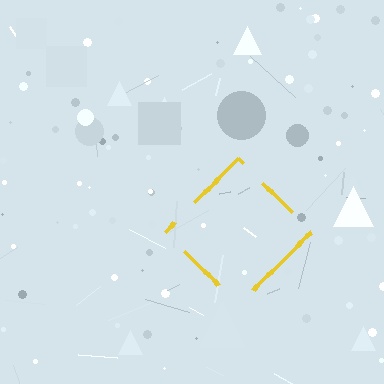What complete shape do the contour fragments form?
The contour fragments form a diamond.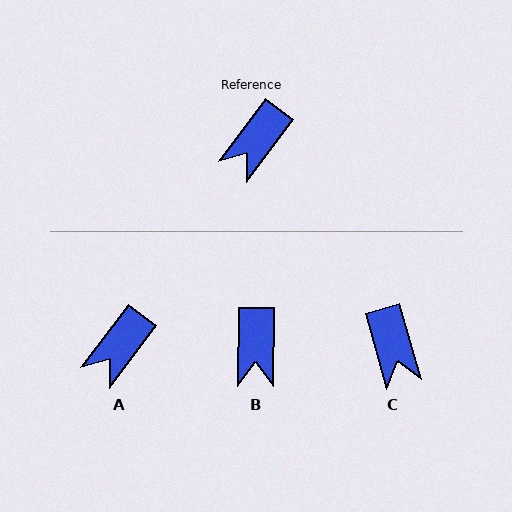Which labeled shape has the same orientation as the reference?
A.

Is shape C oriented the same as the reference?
No, it is off by about 53 degrees.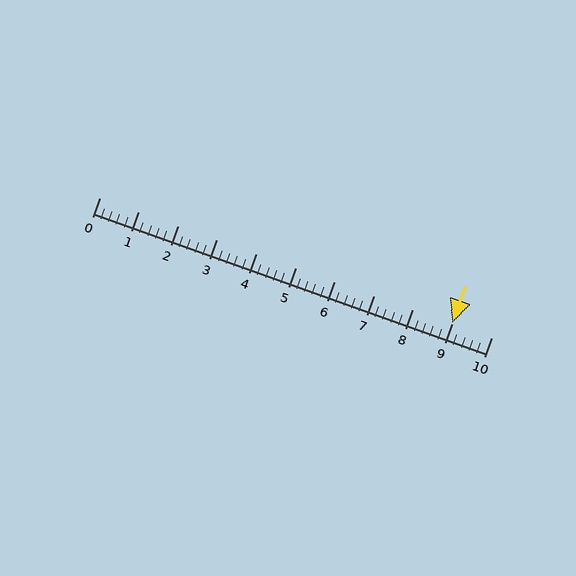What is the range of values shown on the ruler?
The ruler shows values from 0 to 10.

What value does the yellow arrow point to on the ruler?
The yellow arrow points to approximately 9.0.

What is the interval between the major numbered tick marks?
The major tick marks are spaced 1 units apart.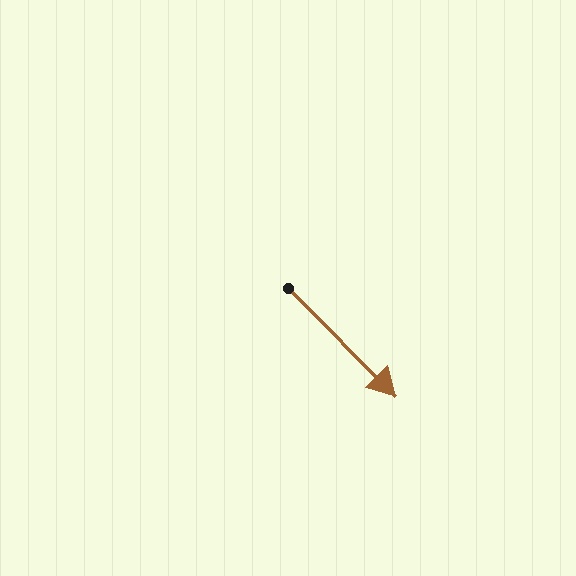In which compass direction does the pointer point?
Southeast.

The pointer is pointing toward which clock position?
Roughly 5 o'clock.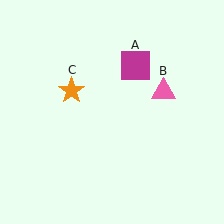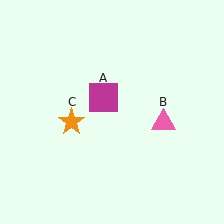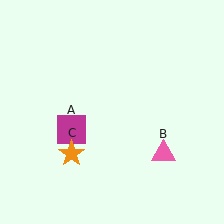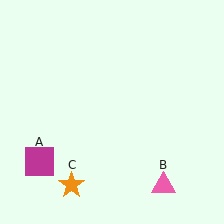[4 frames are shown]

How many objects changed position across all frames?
3 objects changed position: magenta square (object A), pink triangle (object B), orange star (object C).